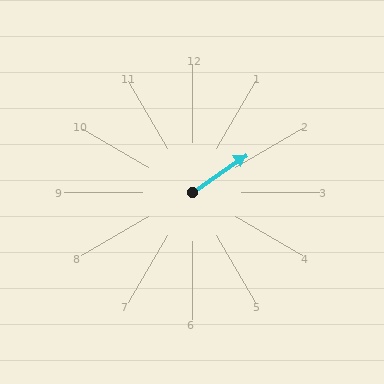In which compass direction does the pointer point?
Northeast.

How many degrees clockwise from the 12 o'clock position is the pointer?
Approximately 55 degrees.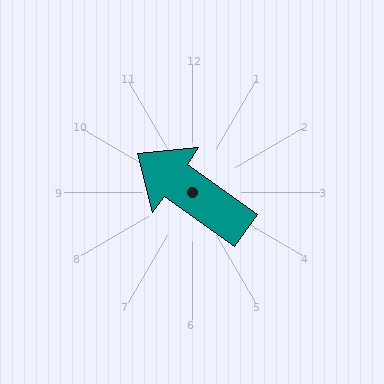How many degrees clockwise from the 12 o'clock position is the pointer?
Approximately 306 degrees.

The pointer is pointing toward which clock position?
Roughly 10 o'clock.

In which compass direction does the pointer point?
Northwest.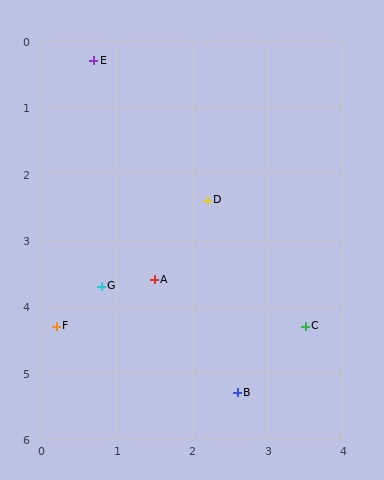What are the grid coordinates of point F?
Point F is at approximately (0.2, 4.3).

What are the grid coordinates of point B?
Point B is at approximately (2.6, 5.3).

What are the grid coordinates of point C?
Point C is at approximately (3.5, 4.3).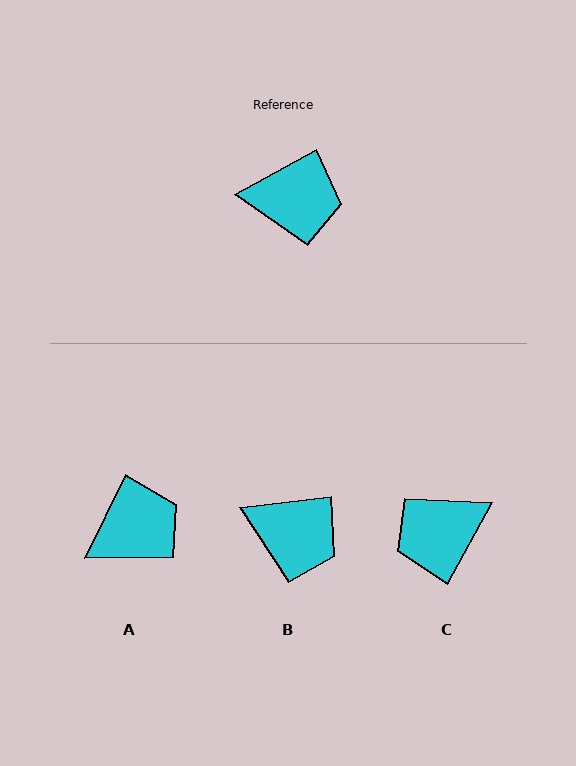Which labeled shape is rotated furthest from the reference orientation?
C, about 147 degrees away.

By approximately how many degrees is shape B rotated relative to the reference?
Approximately 22 degrees clockwise.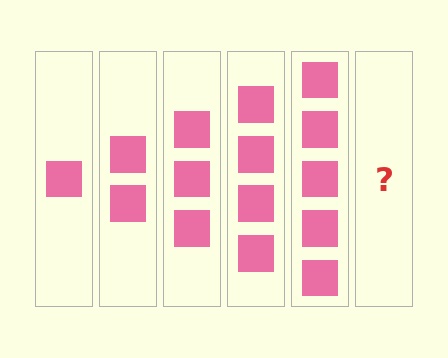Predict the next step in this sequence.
The next step is 6 squares.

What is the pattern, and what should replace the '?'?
The pattern is that each step adds one more square. The '?' should be 6 squares.